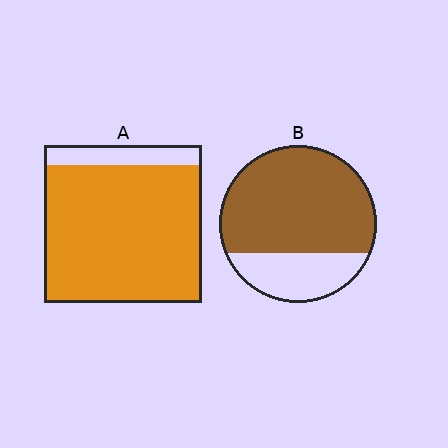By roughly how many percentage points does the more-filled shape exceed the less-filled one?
By roughly 15 percentage points (A over B).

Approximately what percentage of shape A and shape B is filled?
A is approximately 85% and B is approximately 75%.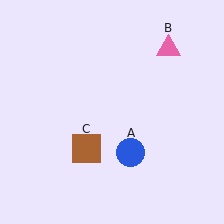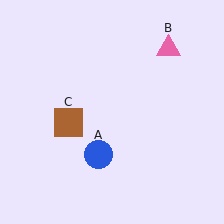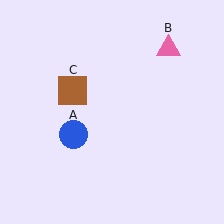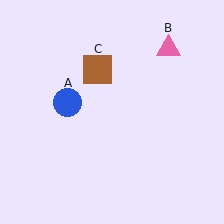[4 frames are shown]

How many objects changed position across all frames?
2 objects changed position: blue circle (object A), brown square (object C).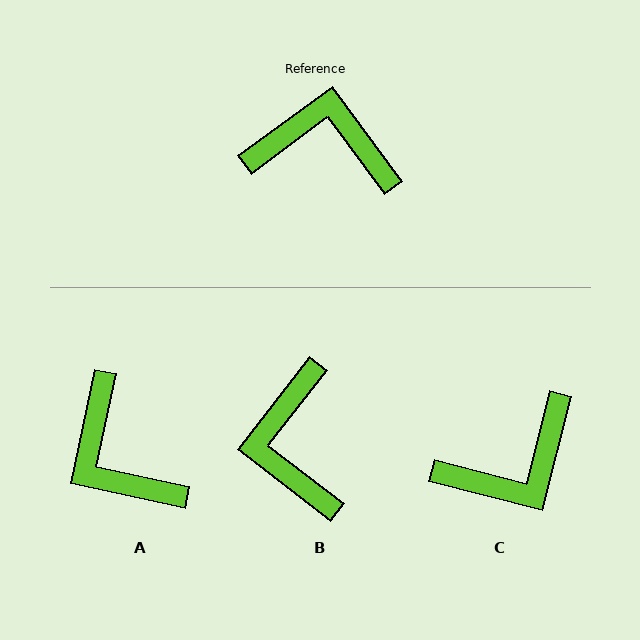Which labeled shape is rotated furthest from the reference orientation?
C, about 140 degrees away.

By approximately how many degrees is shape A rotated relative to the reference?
Approximately 132 degrees counter-clockwise.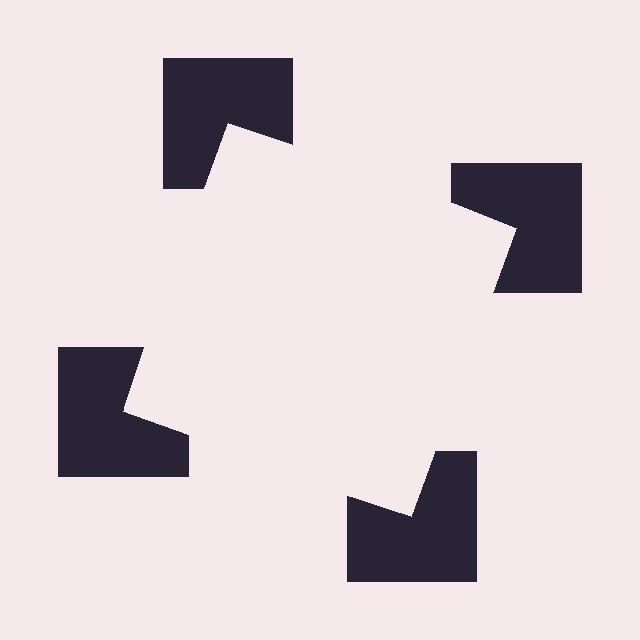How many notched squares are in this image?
There are 4 — one at each vertex of the illusory square.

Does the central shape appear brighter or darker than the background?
It typically appears slightly brighter than the background, even though no actual brightness change is drawn.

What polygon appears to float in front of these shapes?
An illusory square — its edges are inferred from the aligned wedge cuts in the notched squares, not physically drawn.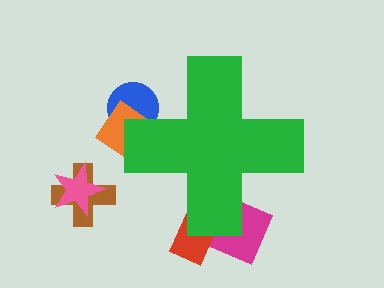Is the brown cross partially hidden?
No, the brown cross is fully visible.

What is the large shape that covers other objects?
A green cross.